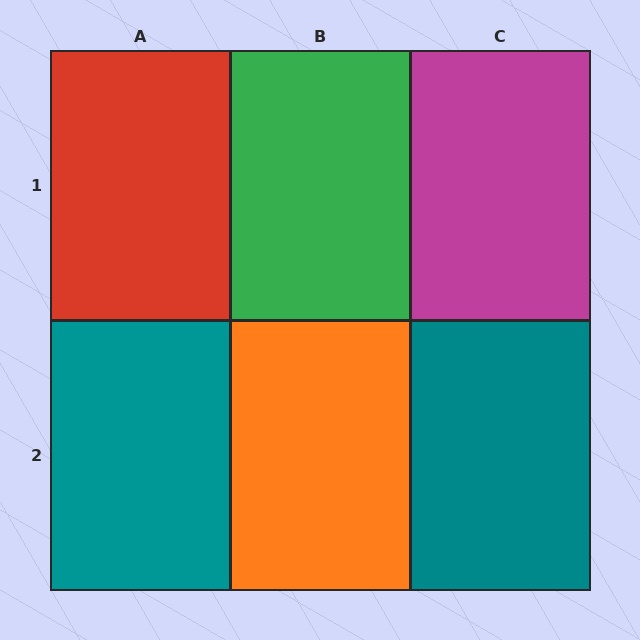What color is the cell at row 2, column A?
Teal.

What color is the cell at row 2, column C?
Teal.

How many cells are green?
1 cell is green.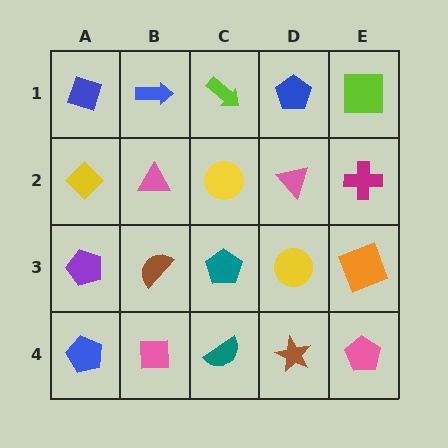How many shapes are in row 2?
5 shapes.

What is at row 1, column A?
A blue diamond.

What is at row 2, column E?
A magenta cross.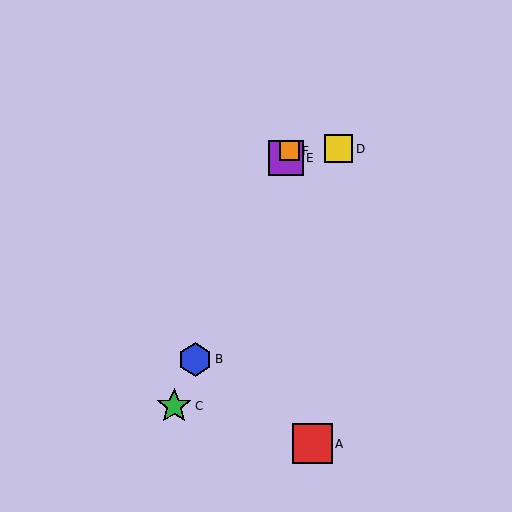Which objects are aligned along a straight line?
Objects B, C, E, F are aligned along a straight line.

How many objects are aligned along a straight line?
4 objects (B, C, E, F) are aligned along a straight line.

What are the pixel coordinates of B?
Object B is at (195, 359).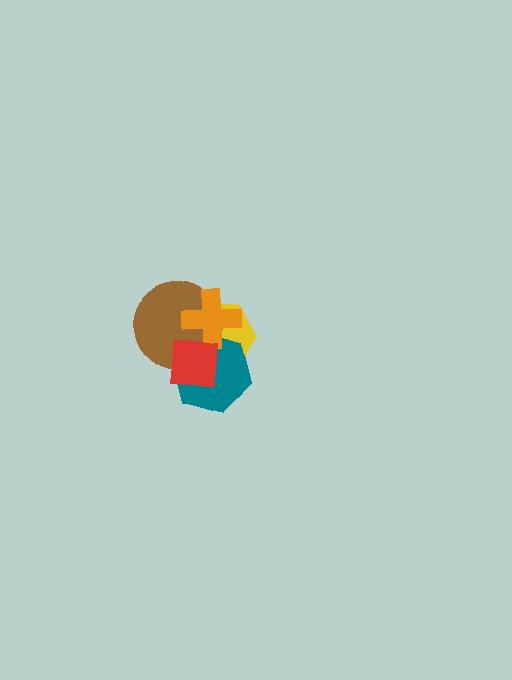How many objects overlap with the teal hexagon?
4 objects overlap with the teal hexagon.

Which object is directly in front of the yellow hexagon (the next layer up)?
The teal hexagon is directly in front of the yellow hexagon.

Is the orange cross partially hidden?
Yes, it is partially covered by another shape.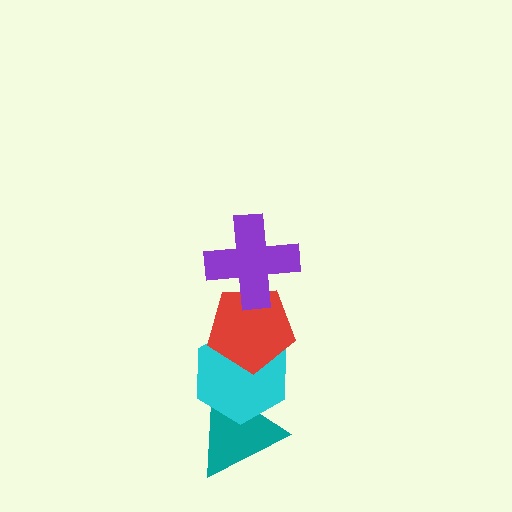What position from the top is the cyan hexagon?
The cyan hexagon is 3rd from the top.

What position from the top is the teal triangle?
The teal triangle is 4th from the top.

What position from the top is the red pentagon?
The red pentagon is 2nd from the top.